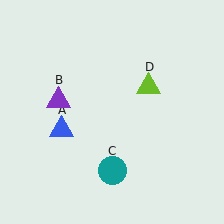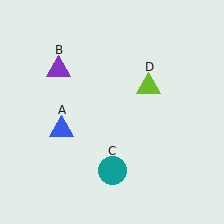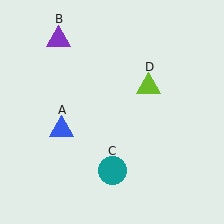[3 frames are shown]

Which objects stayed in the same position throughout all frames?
Blue triangle (object A) and teal circle (object C) and lime triangle (object D) remained stationary.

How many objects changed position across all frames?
1 object changed position: purple triangle (object B).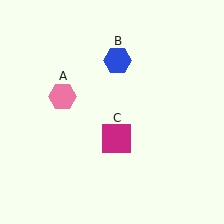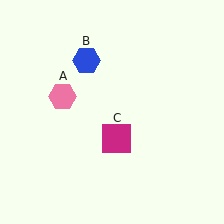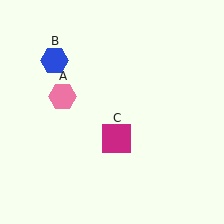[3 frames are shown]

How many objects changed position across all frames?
1 object changed position: blue hexagon (object B).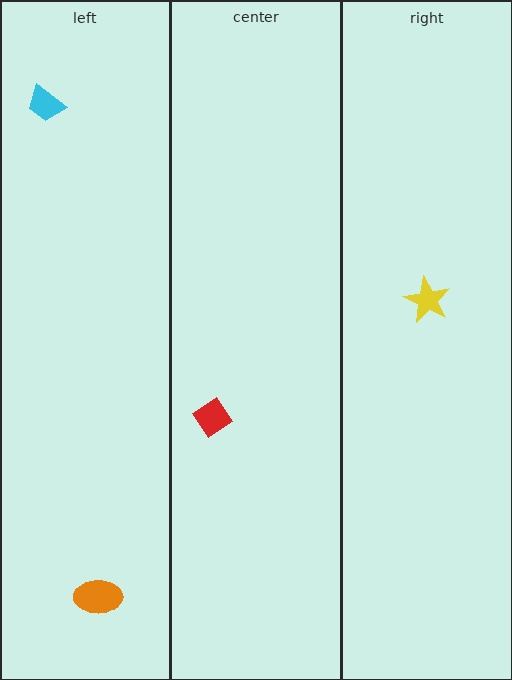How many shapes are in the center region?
1.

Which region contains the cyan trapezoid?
The left region.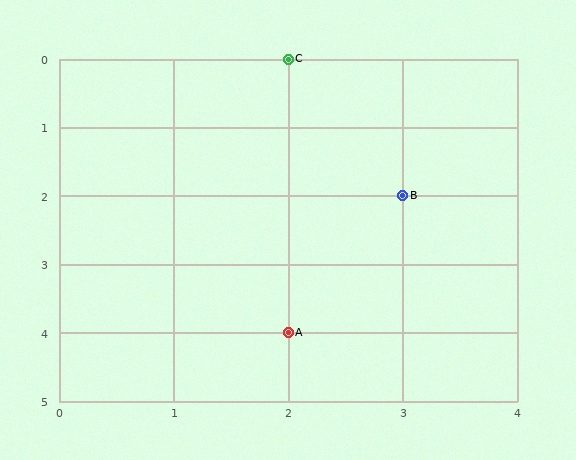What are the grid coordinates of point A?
Point A is at grid coordinates (2, 4).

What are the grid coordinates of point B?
Point B is at grid coordinates (3, 2).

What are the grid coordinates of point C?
Point C is at grid coordinates (2, 0).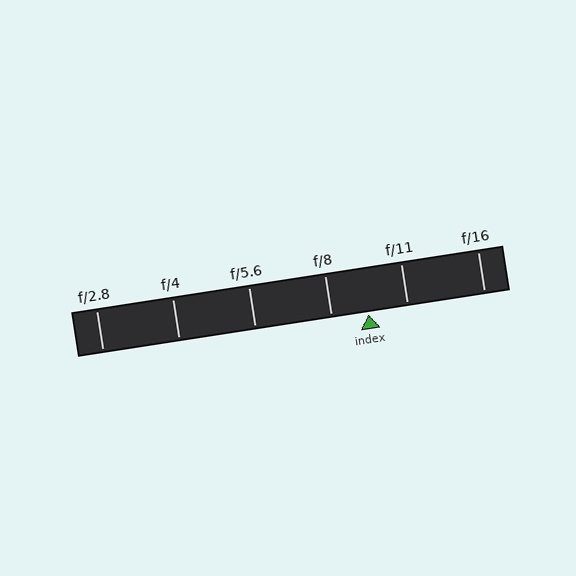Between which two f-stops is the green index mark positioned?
The index mark is between f/8 and f/11.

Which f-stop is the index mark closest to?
The index mark is closest to f/8.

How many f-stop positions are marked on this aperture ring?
There are 6 f-stop positions marked.